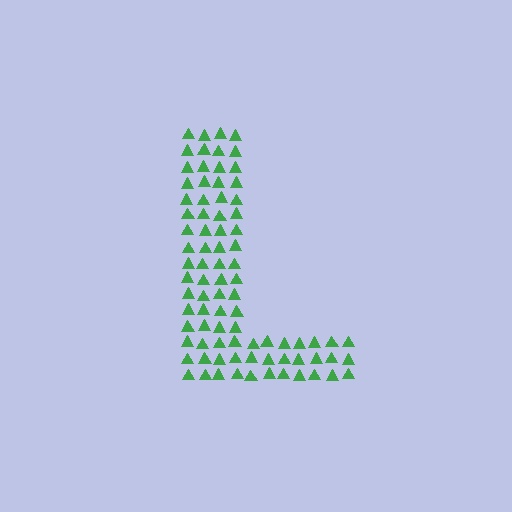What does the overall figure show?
The overall figure shows the letter L.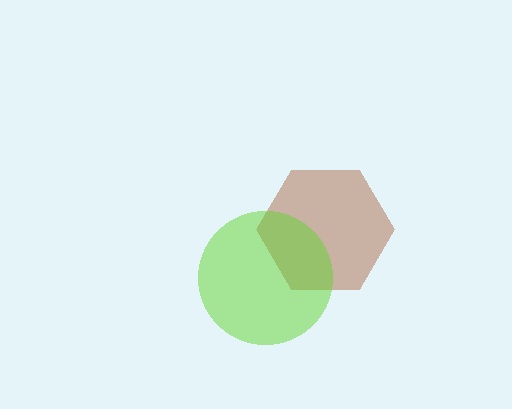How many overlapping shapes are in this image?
There are 2 overlapping shapes in the image.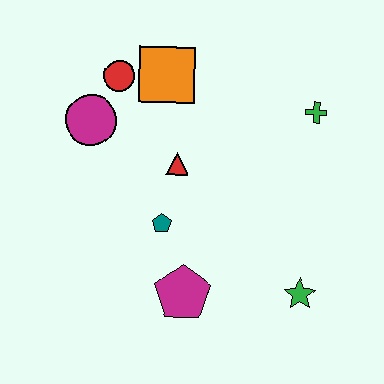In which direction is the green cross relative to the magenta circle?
The green cross is to the right of the magenta circle.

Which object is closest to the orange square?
The red circle is closest to the orange square.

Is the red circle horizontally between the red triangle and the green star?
No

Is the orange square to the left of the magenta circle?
No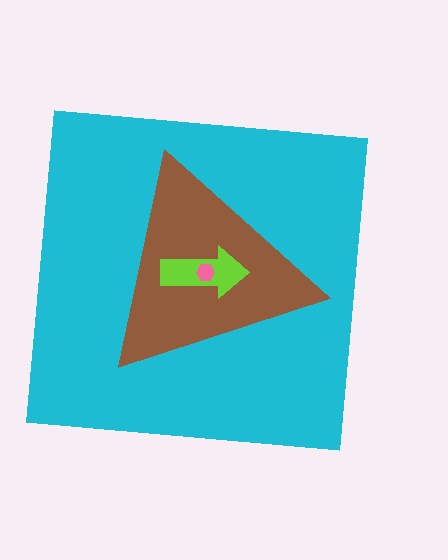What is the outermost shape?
The cyan square.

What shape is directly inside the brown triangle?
The lime arrow.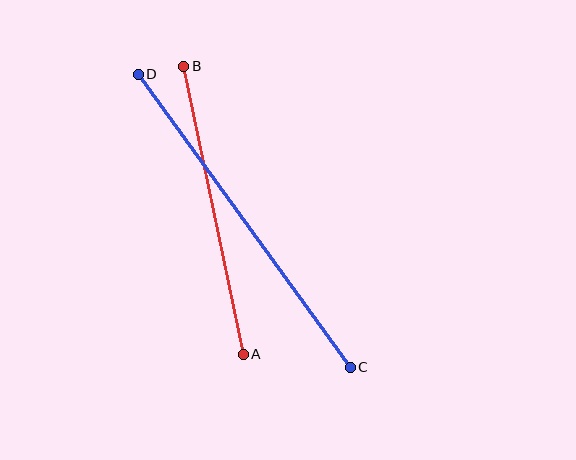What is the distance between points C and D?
The distance is approximately 362 pixels.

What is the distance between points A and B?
The distance is approximately 294 pixels.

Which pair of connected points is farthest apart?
Points C and D are farthest apart.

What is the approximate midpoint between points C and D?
The midpoint is at approximately (244, 221) pixels.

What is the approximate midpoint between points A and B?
The midpoint is at approximately (214, 210) pixels.